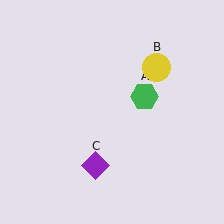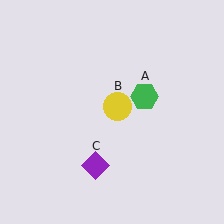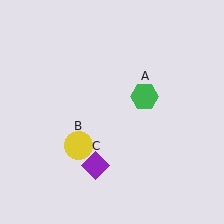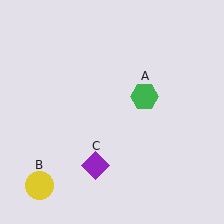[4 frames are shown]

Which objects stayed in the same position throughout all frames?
Green hexagon (object A) and purple diamond (object C) remained stationary.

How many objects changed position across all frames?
1 object changed position: yellow circle (object B).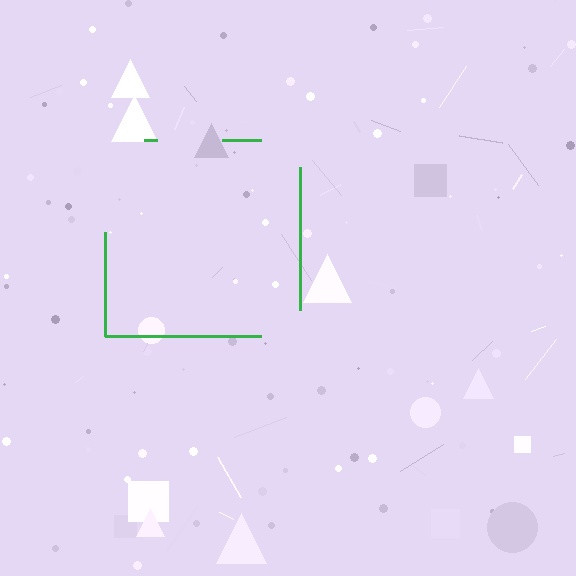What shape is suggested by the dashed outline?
The dashed outline suggests a square.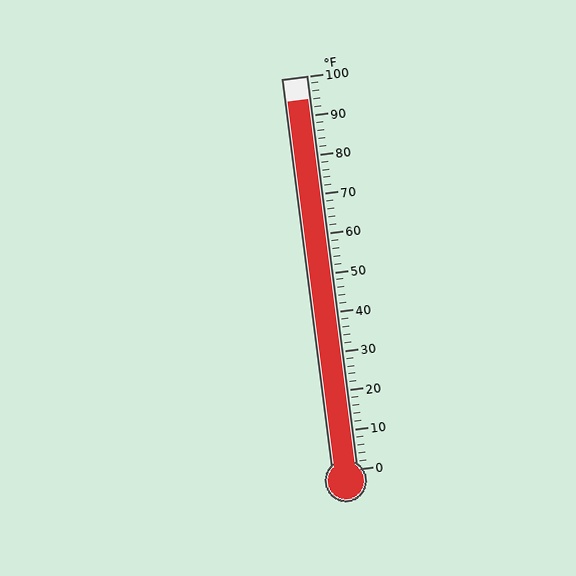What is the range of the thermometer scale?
The thermometer scale ranges from 0°F to 100°F.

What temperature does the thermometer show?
The thermometer shows approximately 94°F.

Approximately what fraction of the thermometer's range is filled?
The thermometer is filled to approximately 95% of its range.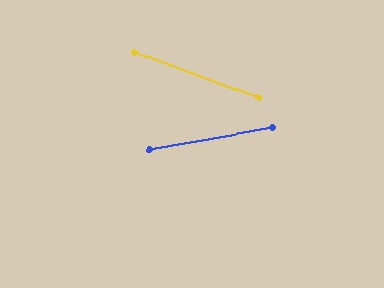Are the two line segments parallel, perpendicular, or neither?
Neither parallel nor perpendicular — they differ by about 31°.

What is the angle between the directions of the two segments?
Approximately 31 degrees.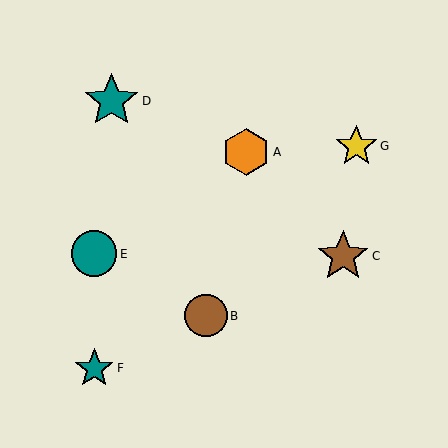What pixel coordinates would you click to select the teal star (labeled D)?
Click at (111, 101) to select the teal star D.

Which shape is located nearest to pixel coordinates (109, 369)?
The teal star (labeled F) at (94, 368) is nearest to that location.